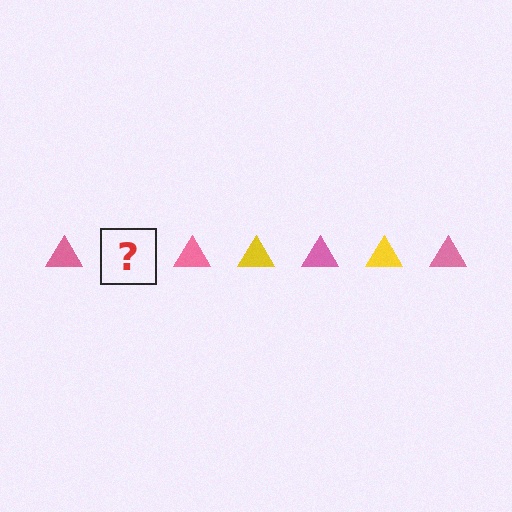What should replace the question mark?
The question mark should be replaced with a yellow triangle.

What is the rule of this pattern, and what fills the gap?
The rule is that the pattern cycles through pink, yellow triangles. The gap should be filled with a yellow triangle.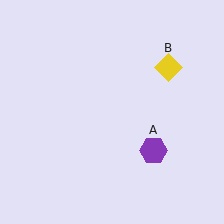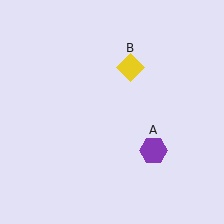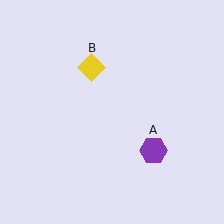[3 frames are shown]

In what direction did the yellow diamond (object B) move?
The yellow diamond (object B) moved left.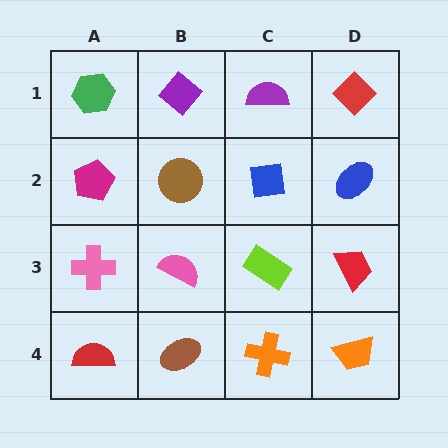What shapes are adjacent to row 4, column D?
A red trapezoid (row 3, column D), an orange cross (row 4, column C).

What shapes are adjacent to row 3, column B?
A brown circle (row 2, column B), a brown ellipse (row 4, column B), a pink cross (row 3, column A), a lime rectangle (row 3, column C).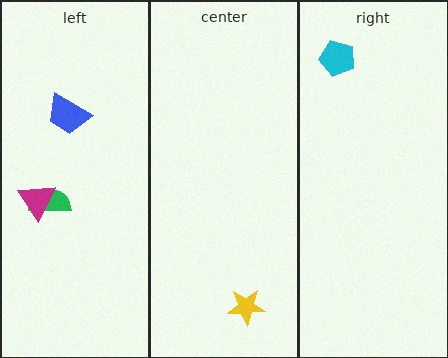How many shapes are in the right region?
1.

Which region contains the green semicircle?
The left region.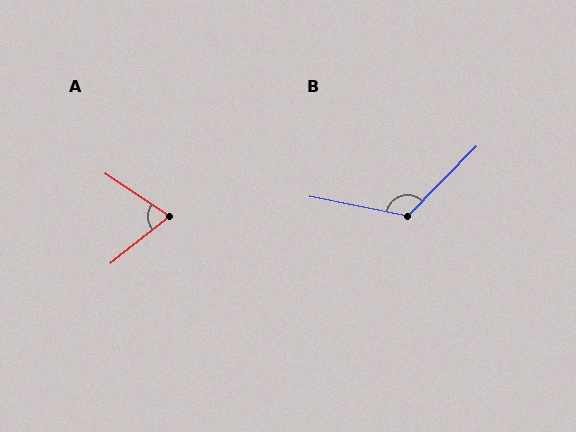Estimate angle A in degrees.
Approximately 72 degrees.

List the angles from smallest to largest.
A (72°), B (123°).